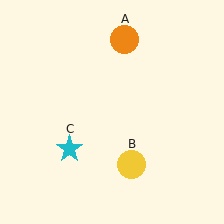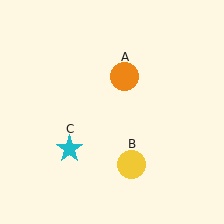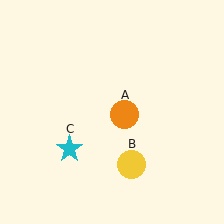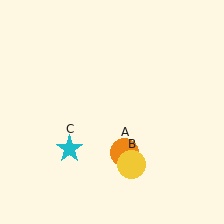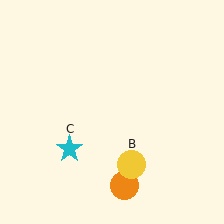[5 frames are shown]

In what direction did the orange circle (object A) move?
The orange circle (object A) moved down.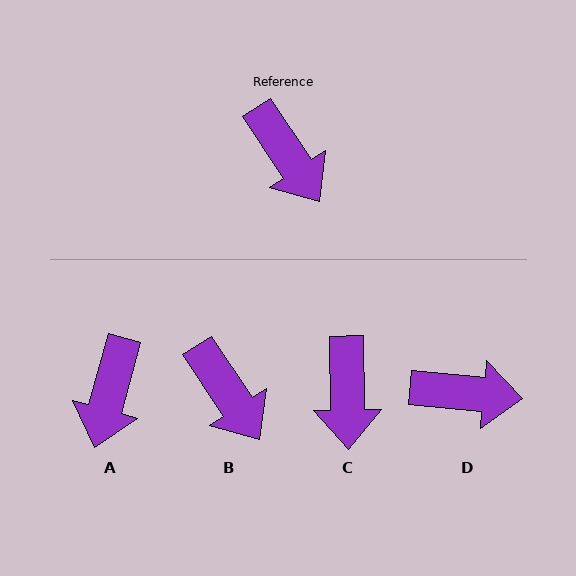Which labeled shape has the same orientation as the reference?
B.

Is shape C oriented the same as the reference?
No, it is off by about 33 degrees.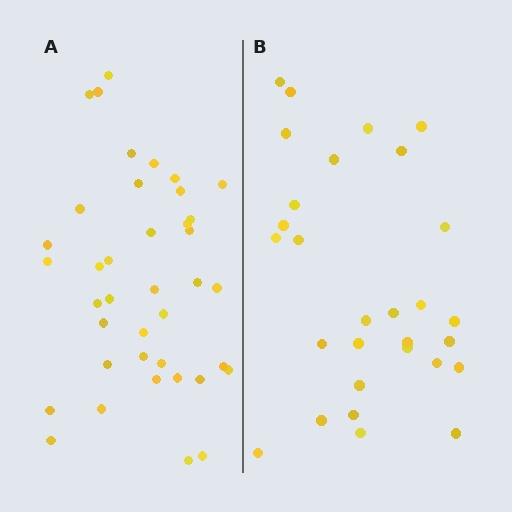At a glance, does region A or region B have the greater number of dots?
Region A (the left region) has more dots.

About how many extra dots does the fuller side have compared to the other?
Region A has roughly 10 or so more dots than region B.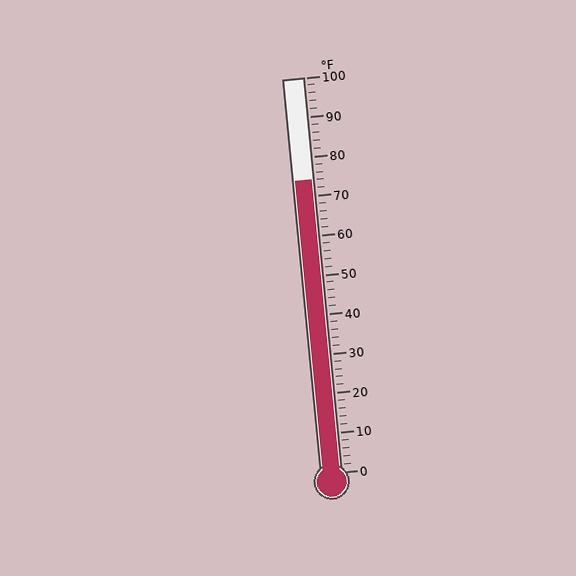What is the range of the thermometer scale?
The thermometer scale ranges from 0°F to 100°F.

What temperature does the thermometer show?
The thermometer shows approximately 74°F.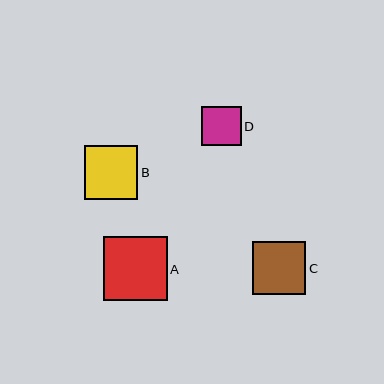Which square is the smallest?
Square D is the smallest with a size of approximately 40 pixels.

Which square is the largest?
Square A is the largest with a size of approximately 64 pixels.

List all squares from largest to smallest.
From largest to smallest: A, B, C, D.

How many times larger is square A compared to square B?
Square A is approximately 1.2 times the size of square B.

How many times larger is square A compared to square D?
Square A is approximately 1.6 times the size of square D.